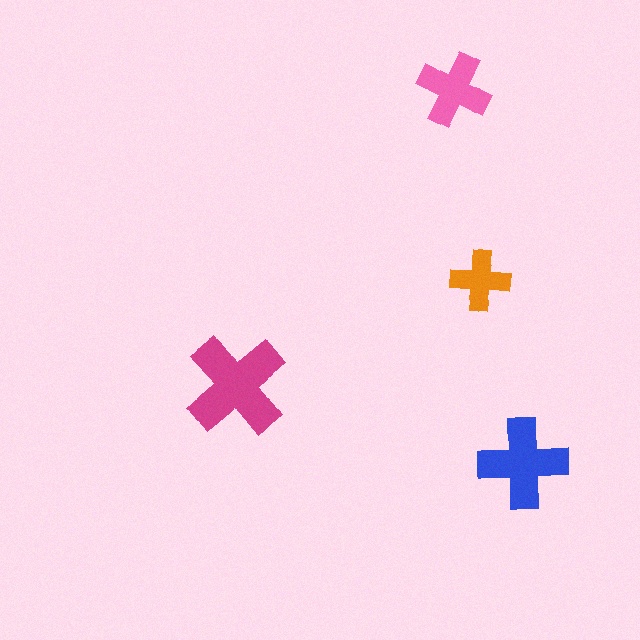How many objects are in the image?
There are 4 objects in the image.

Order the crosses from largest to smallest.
the magenta one, the blue one, the pink one, the orange one.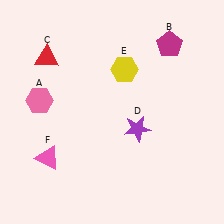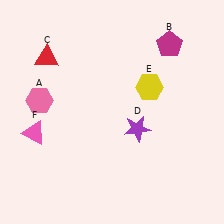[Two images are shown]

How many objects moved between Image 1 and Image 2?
2 objects moved between the two images.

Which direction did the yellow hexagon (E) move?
The yellow hexagon (E) moved right.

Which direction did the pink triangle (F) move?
The pink triangle (F) moved up.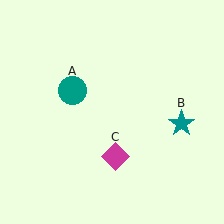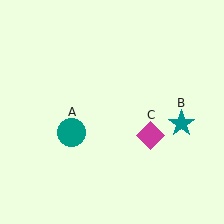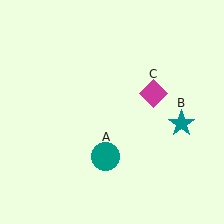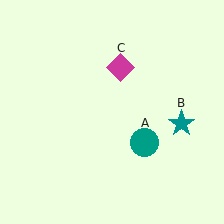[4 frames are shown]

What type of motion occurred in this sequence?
The teal circle (object A), magenta diamond (object C) rotated counterclockwise around the center of the scene.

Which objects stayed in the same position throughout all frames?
Teal star (object B) remained stationary.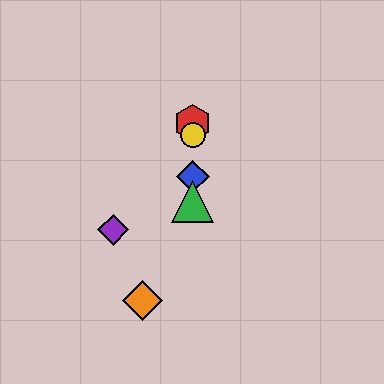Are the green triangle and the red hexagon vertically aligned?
Yes, both are at x≈193.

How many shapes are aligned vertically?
4 shapes (the red hexagon, the blue diamond, the green triangle, the yellow circle) are aligned vertically.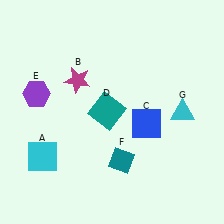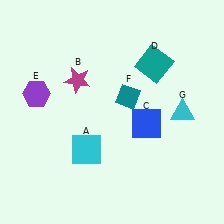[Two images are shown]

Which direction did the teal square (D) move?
The teal square (D) moved right.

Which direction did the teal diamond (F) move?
The teal diamond (F) moved up.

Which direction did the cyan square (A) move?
The cyan square (A) moved right.